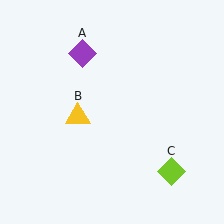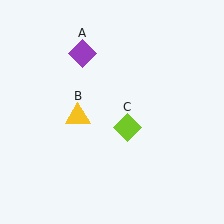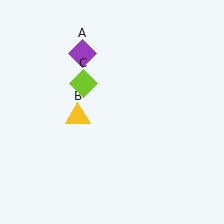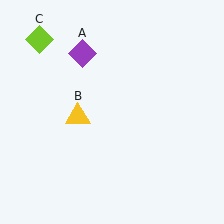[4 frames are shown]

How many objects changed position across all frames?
1 object changed position: lime diamond (object C).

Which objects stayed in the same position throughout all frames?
Purple diamond (object A) and yellow triangle (object B) remained stationary.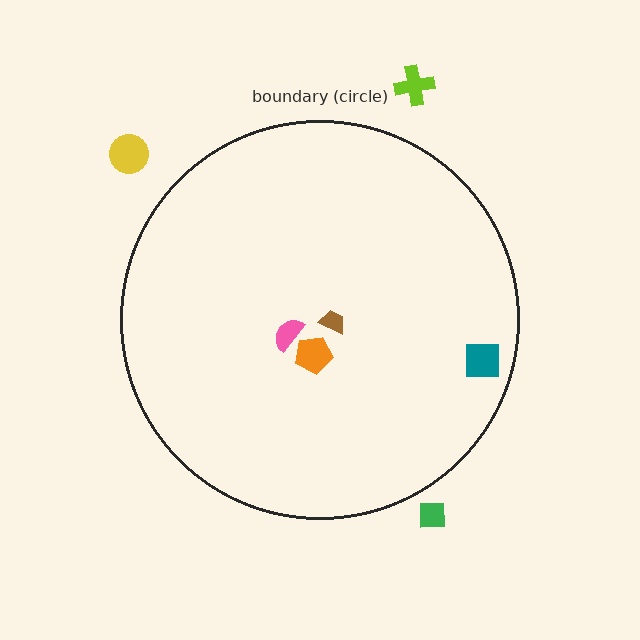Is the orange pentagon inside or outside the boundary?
Inside.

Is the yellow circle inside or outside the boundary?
Outside.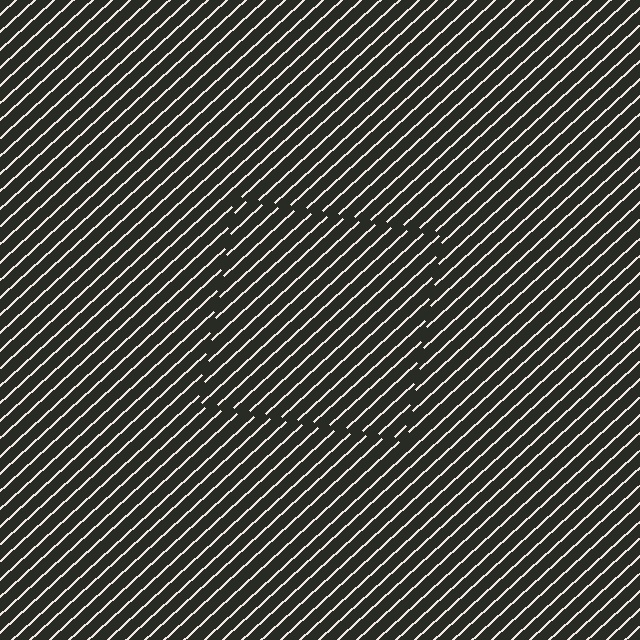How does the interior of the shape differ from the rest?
The interior of the shape contains the same grating, shifted by half a period — the contour is defined by the phase discontinuity where line-ends from the inner and outer gratings abut.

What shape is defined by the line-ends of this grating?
An illusory square. The interior of the shape contains the same grating, shifted by half a period — the contour is defined by the phase discontinuity where line-ends from the inner and outer gratings abut.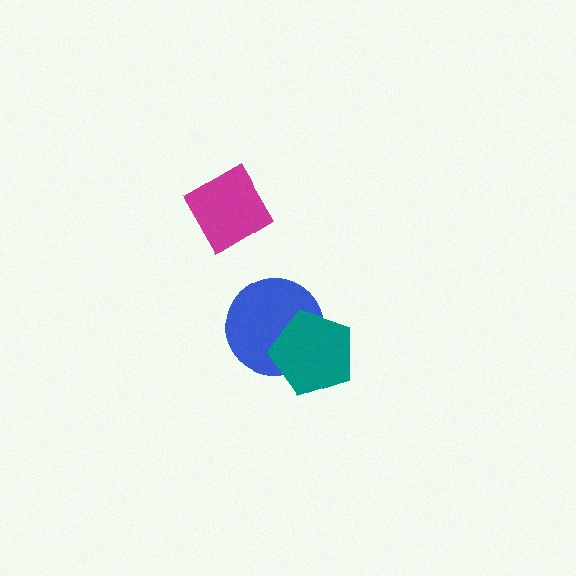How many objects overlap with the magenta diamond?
0 objects overlap with the magenta diamond.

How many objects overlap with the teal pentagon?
1 object overlaps with the teal pentagon.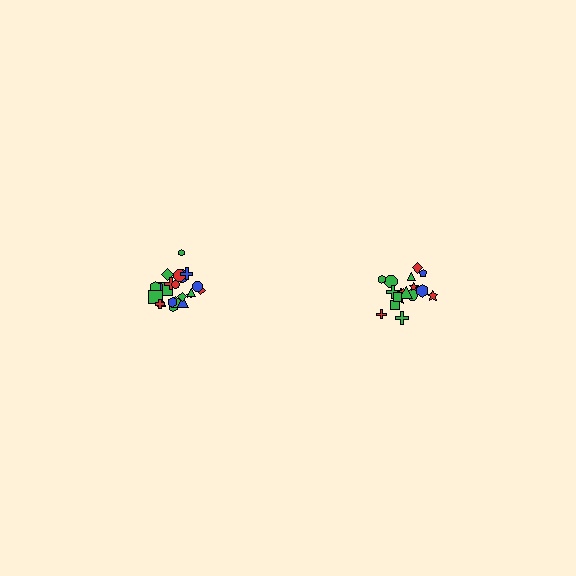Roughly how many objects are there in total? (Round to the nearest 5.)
Roughly 40 objects in total.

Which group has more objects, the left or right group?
The left group.